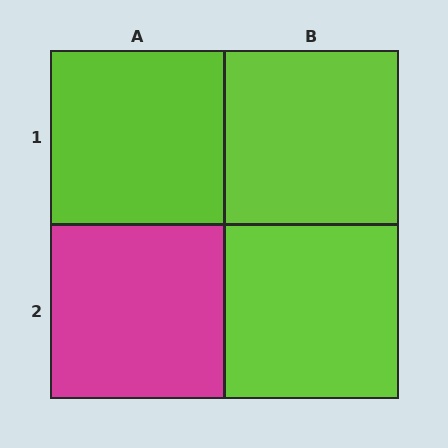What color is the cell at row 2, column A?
Magenta.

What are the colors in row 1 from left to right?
Lime, lime.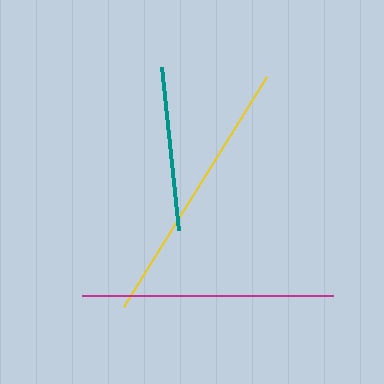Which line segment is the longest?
The yellow line is the longest at approximately 271 pixels.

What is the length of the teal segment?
The teal segment is approximately 164 pixels long.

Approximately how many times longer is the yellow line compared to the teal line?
The yellow line is approximately 1.7 times the length of the teal line.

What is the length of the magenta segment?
The magenta segment is approximately 251 pixels long.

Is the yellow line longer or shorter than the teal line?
The yellow line is longer than the teal line.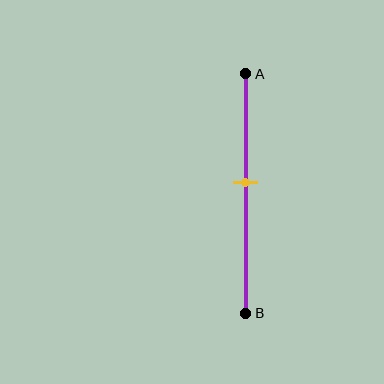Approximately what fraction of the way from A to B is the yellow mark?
The yellow mark is approximately 45% of the way from A to B.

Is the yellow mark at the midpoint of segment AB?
No, the mark is at about 45% from A, not at the 50% midpoint.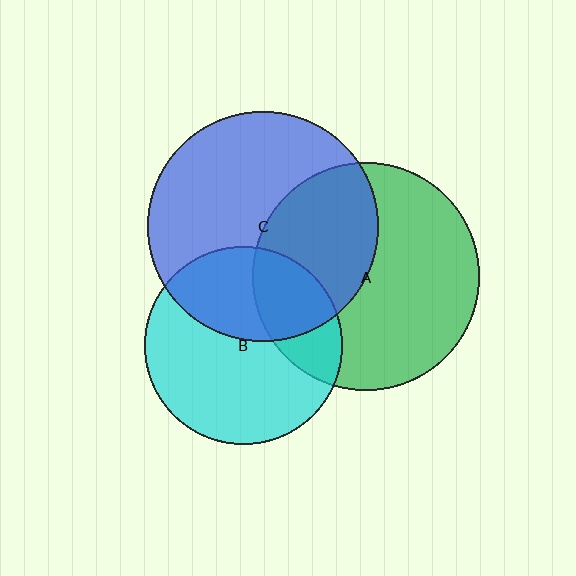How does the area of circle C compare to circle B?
Approximately 1.4 times.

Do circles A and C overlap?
Yes.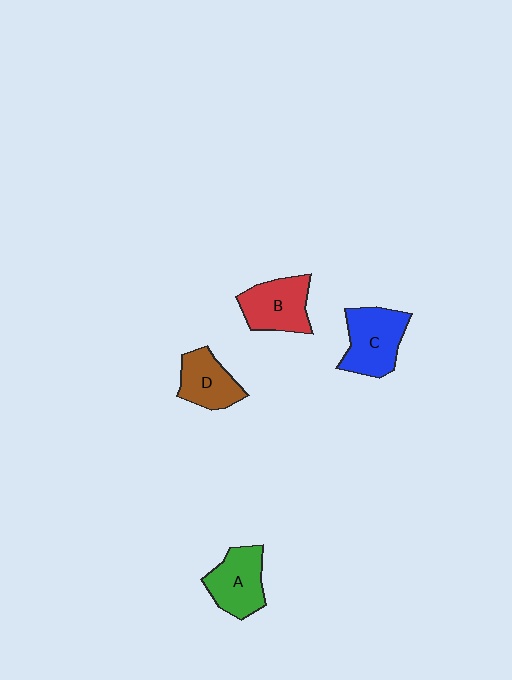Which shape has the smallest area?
Shape D (brown).